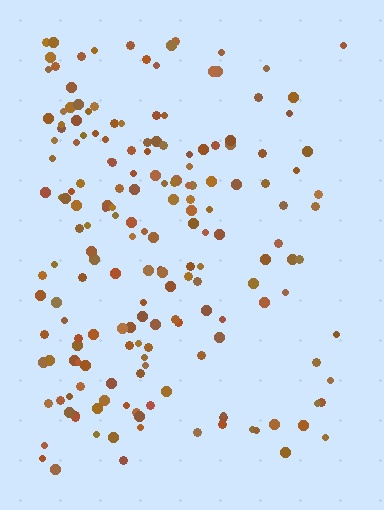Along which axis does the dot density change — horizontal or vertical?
Horizontal.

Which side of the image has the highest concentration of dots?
The left.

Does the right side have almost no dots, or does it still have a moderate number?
Still a moderate number, just noticeably fewer than the left.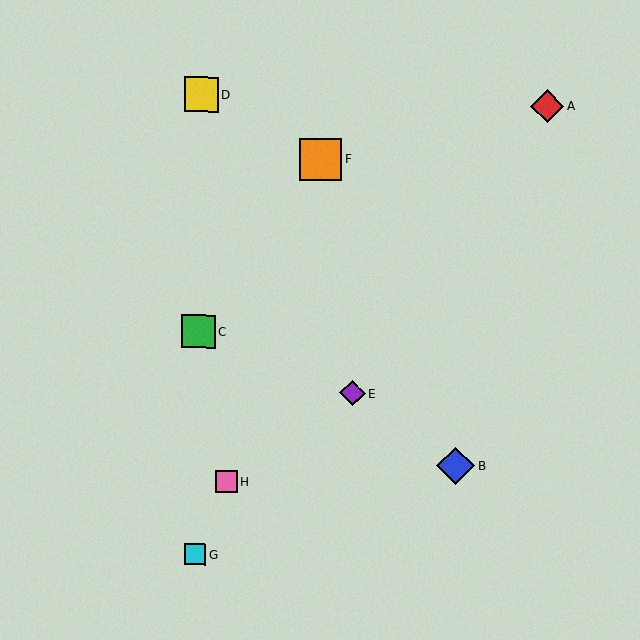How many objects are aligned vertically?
3 objects (C, D, G) are aligned vertically.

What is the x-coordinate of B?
Object B is at x≈456.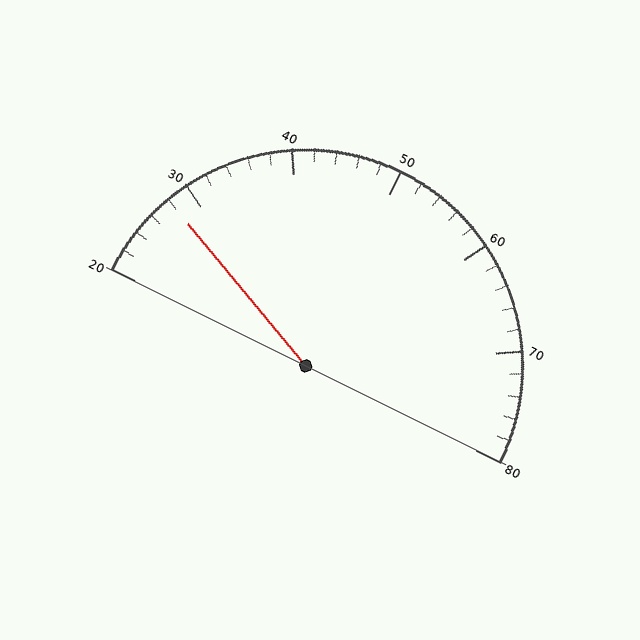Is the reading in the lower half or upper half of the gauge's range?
The reading is in the lower half of the range (20 to 80).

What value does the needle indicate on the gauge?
The needle indicates approximately 28.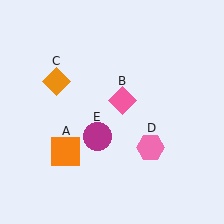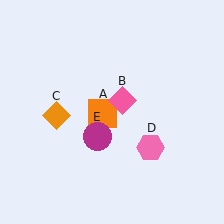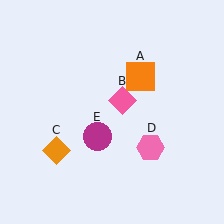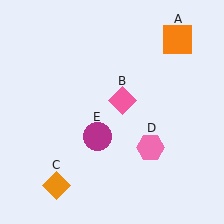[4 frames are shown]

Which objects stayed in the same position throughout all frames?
Pink diamond (object B) and pink hexagon (object D) and magenta circle (object E) remained stationary.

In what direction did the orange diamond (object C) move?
The orange diamond (object C) moved down.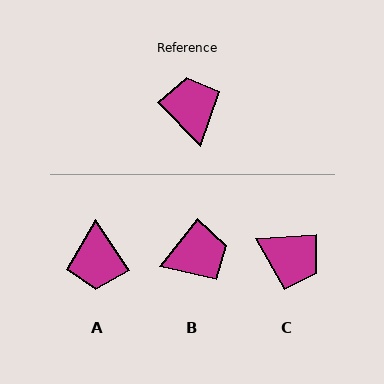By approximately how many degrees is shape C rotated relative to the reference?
Approximately 131 degrees clockwise.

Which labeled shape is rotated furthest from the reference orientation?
A, about 168 degrees away.